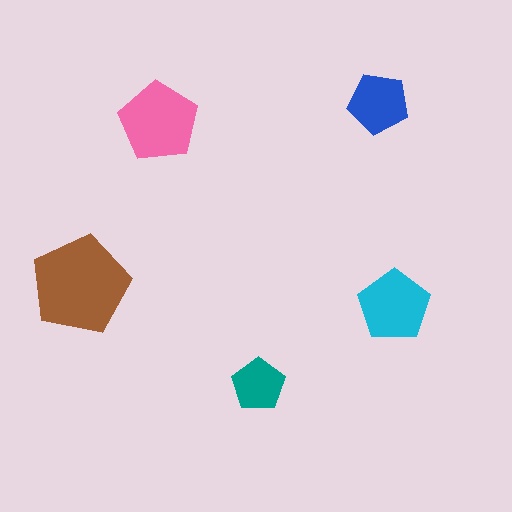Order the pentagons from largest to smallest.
the brown one, the pink one, the cyan one, the blue one, the teal one.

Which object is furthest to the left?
The brown pentagon is leftmost.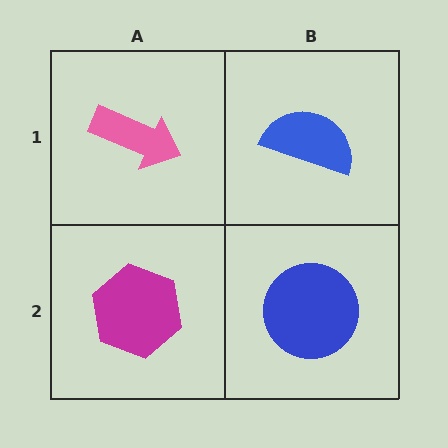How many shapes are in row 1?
2 shapes.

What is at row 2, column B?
A blue circle.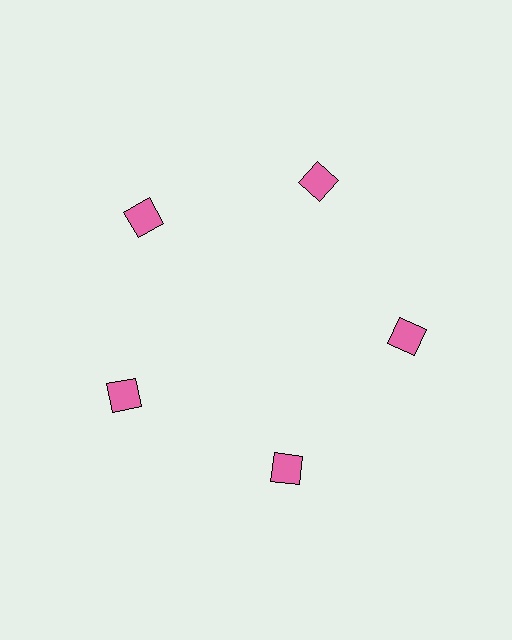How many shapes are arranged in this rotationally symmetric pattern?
There are 5 shapes, arranged in 5 groups of 1.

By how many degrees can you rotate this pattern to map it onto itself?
The pattern maps onto itself every 72 degrees of rotation.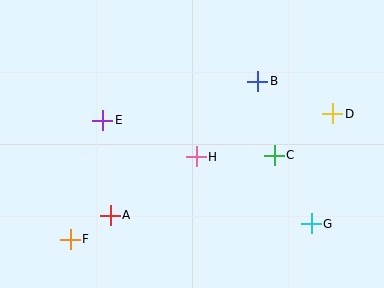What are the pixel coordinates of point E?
Point E is at (103, 120).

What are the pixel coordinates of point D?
Point D is at (333, 114).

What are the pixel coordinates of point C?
Point C is at (274, 155).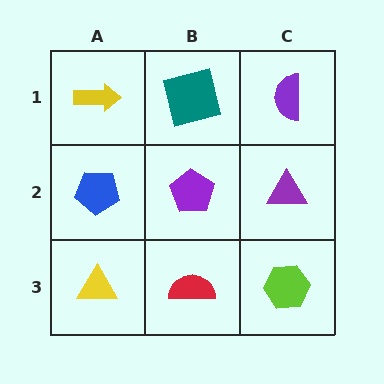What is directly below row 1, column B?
A purple pentagon.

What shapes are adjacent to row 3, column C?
A purple triangle (row 2, column C), a red semicircle (row 3, column B).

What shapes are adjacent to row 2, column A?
A yellow arrow (row 1, column A), a yellow triangle (row 3, column A), a purple pentagon (row 2, column B).